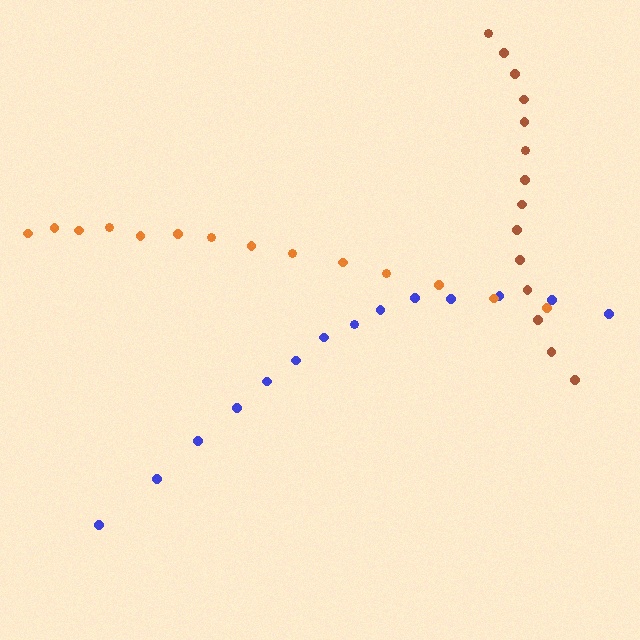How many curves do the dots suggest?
There are 3 distinct paths.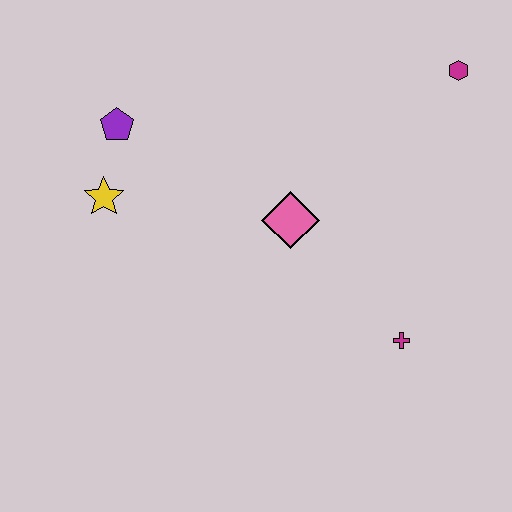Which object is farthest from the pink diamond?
The magenta hexagon is farthest from the pink diamond.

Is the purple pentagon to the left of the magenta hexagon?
Yes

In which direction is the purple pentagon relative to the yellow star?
The purple pentagon is above the yellow star.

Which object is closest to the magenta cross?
The pink diamond is closest to the magenta cross.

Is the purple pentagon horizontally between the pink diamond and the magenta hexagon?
No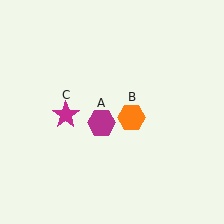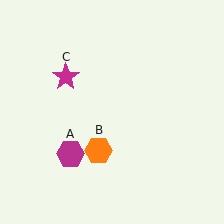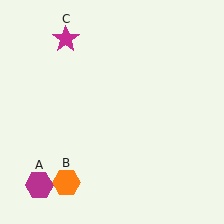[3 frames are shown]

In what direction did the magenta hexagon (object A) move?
The magenta hexagon (object A) moved down and to the left.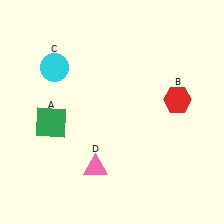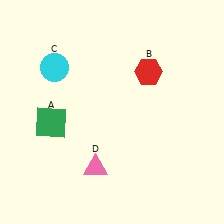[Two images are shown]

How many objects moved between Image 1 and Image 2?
1 object moved between the two images.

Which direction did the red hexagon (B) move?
The red hexagon (B) moved left.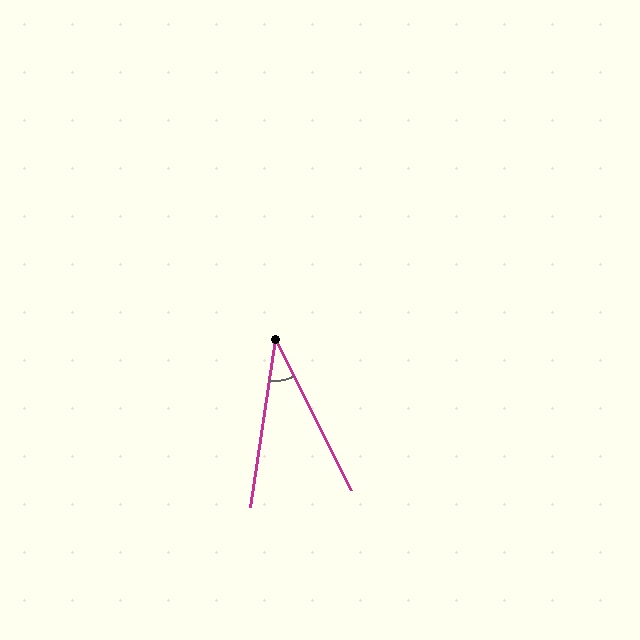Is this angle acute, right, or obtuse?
It is acute.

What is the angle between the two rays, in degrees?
Approximately 35 degrees.